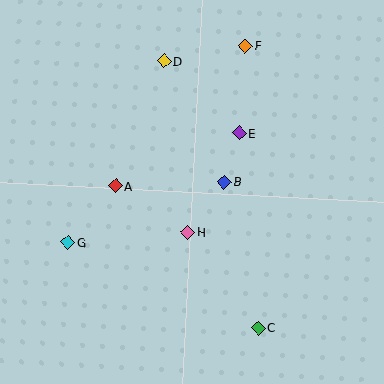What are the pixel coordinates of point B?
Point B is at (224, 182).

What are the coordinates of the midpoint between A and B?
The midpoint between A and B is at (170, 184).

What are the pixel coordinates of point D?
Point D is at (164, 61).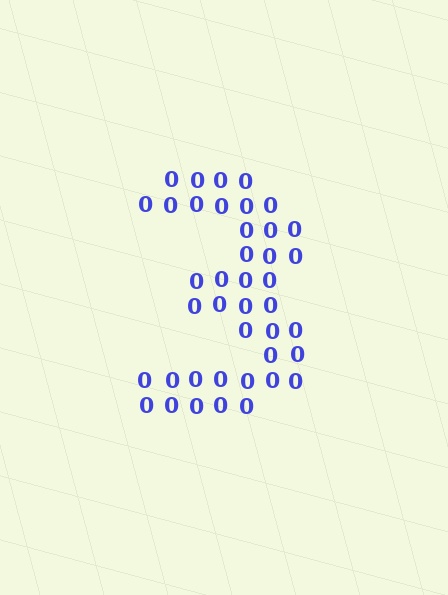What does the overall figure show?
The overall figure shows the digit 3.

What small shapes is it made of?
It is made of small digit 0's.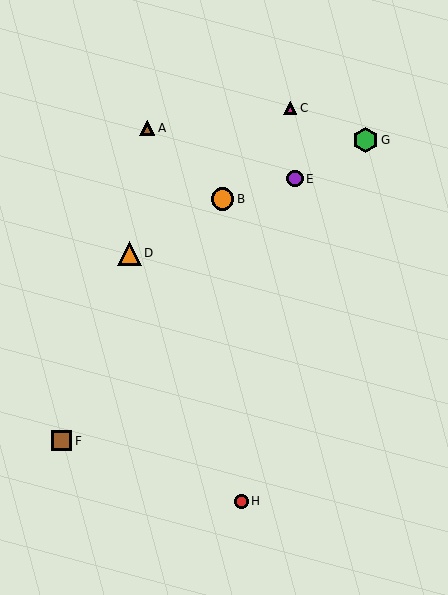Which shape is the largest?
The green hexagon (labeled G) is the largest.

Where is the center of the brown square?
The center of the brown square is at (61, 441).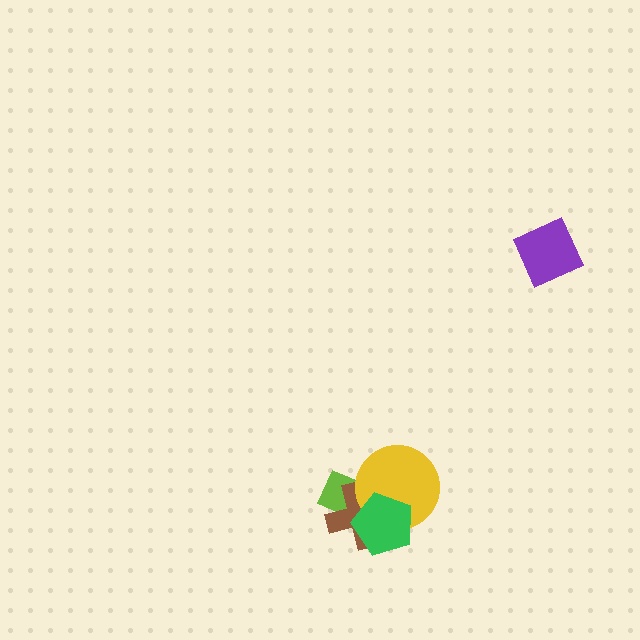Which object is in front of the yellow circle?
The green pentagon is in front of the yellow circle.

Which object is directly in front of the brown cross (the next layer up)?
The yellow circle is directly in front of the brown cross.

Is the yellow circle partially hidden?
Yes, it is partially covered by another shape.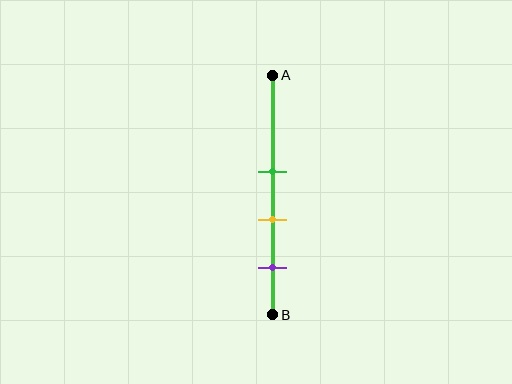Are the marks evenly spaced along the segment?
Yes, the marks are approximately evenly spaced.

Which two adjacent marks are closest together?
The green and yellow marks are the closest adjacent pair.